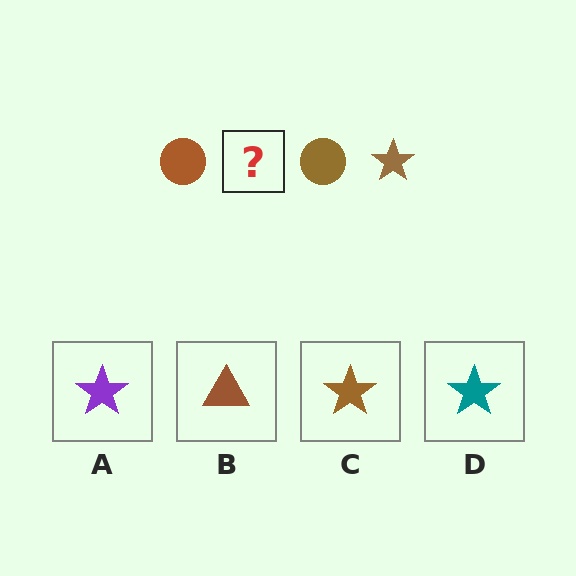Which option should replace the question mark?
Option C.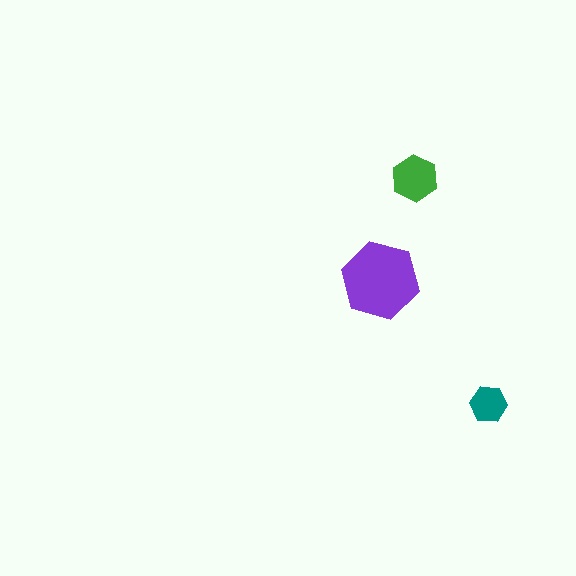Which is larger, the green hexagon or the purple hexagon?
The purple one.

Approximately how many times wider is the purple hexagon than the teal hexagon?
About 2 times wider.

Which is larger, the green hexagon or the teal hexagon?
The green one.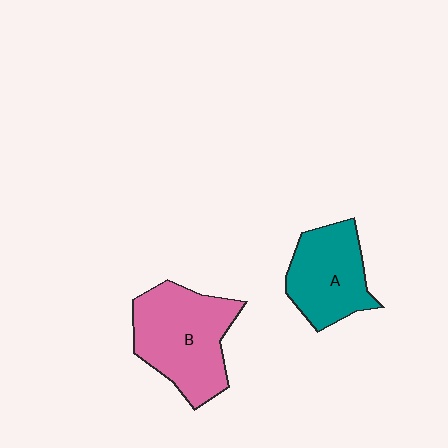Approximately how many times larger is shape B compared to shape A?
Approximately 1.3 times.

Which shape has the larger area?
Shape B (pink).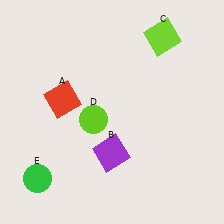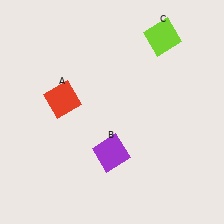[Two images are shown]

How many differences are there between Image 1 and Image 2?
There are 2 differences between the two images.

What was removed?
The green circle (E), the lime circle (D) were removed in Image 2.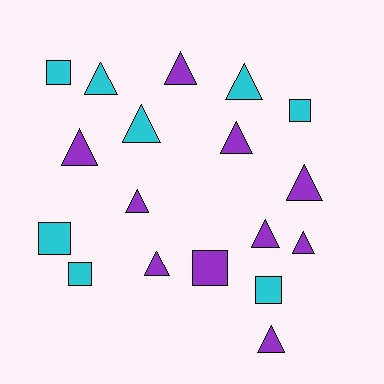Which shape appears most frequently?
Triangle, with 12 objects.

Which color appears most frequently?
Purple, with 10 objects.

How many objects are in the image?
There are 18 objects.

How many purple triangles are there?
There are 9 purple triangles.